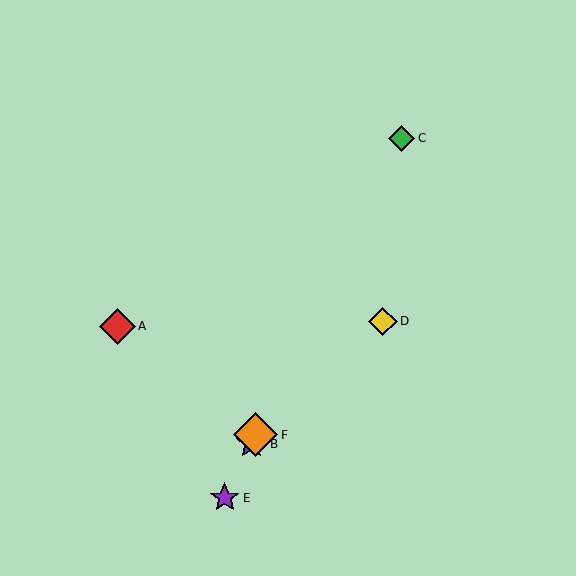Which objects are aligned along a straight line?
Objects B, C, E, F are aligned along a straight line.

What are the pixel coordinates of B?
Object B is at (251, 444).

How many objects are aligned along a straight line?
4 objects (B, C, E, F) are aligned along a straight line.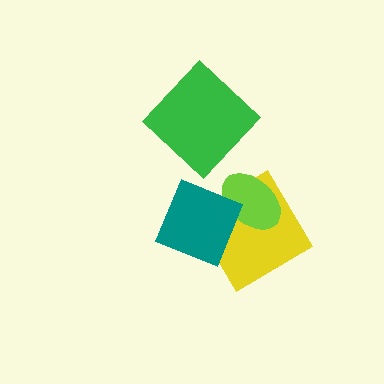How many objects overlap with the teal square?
2 objects overlap with the teal square.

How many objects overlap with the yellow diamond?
2 objects overlap with the yellow diamond.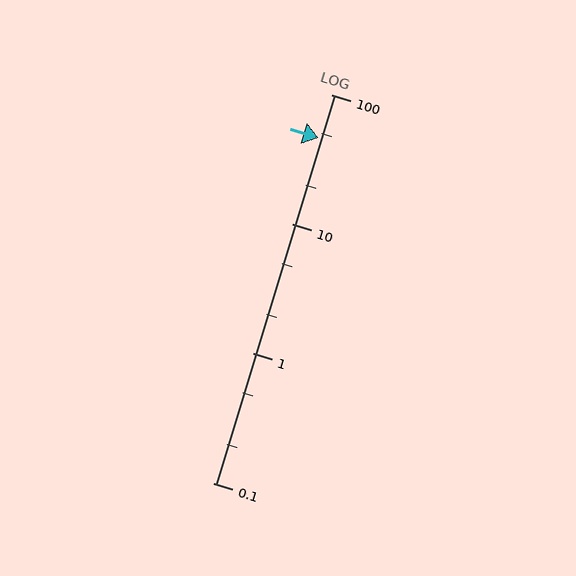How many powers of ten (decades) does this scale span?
The scale spans 3 decades, from 0.1 to 100.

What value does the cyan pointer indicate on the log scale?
The pointer indicates approximately 46.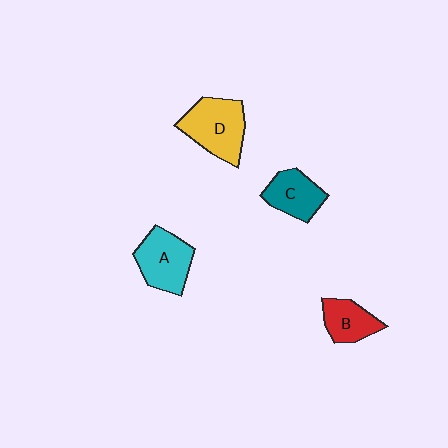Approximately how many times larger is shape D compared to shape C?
Approximately 1.4 times.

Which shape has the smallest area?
Shape B (red).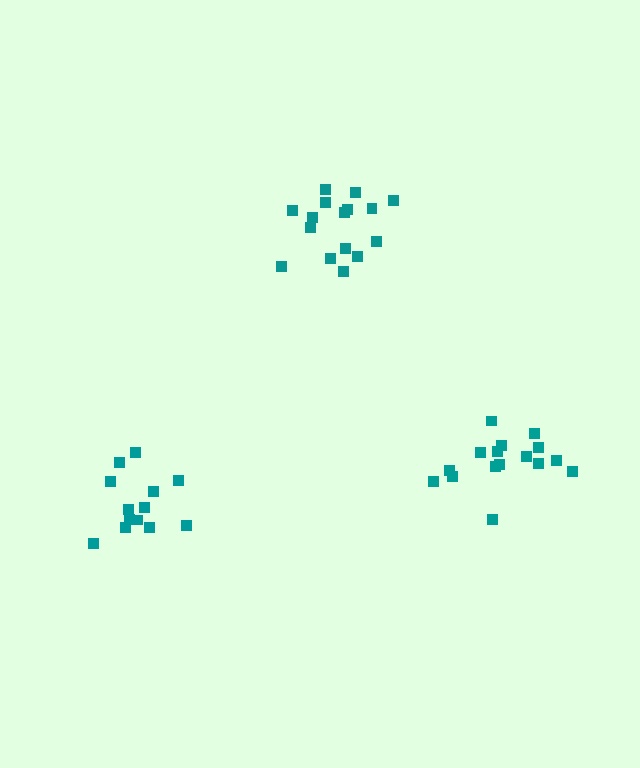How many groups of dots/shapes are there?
There are 3 groups.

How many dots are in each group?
Group 1: 13 dots, Group 2: 16 dots, Group 3: 16 dots (45 total).